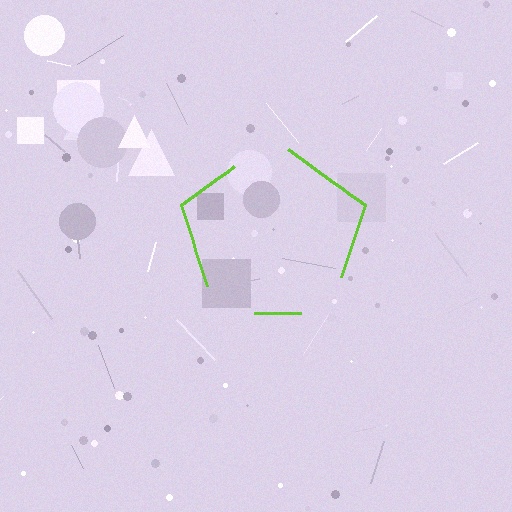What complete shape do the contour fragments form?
The contour fragments form a pentagon.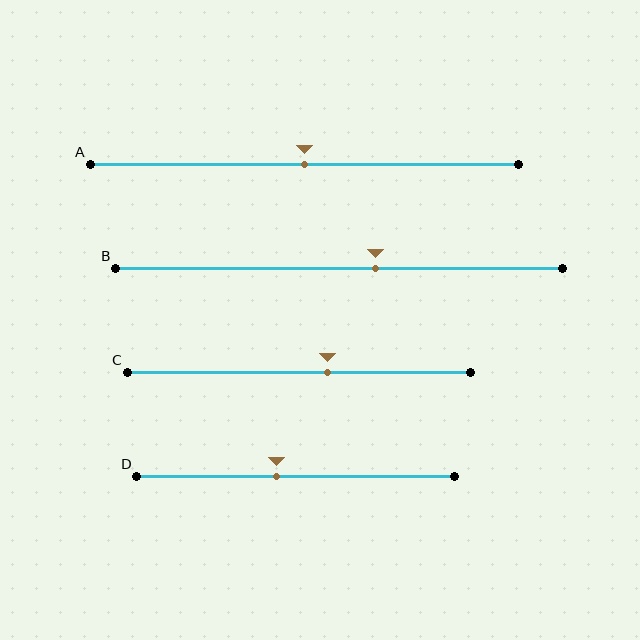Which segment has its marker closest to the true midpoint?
Segment A has its marker closest to the true midpoint.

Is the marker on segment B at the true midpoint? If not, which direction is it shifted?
No, the marker on segment B is shifted to the right by about 8% of the segment length.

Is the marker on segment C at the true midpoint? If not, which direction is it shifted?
No, the marker on segment C is shifted to the right by about 8% of the segment length.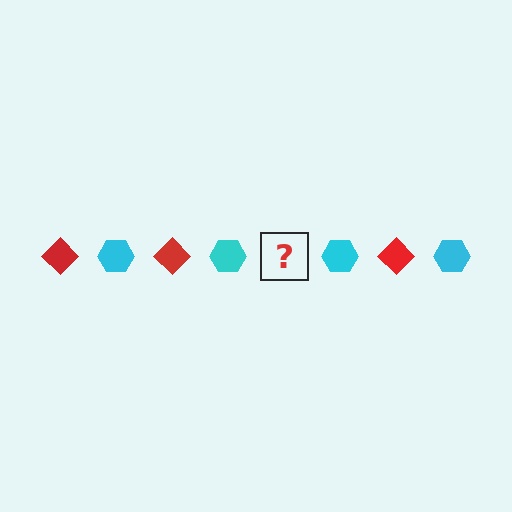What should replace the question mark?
The question mark should be replaced with a red diamond.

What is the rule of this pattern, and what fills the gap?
The rule is that the pattern alternates between red diamond and cyan hexagon. The gap should be filled with a red diamond.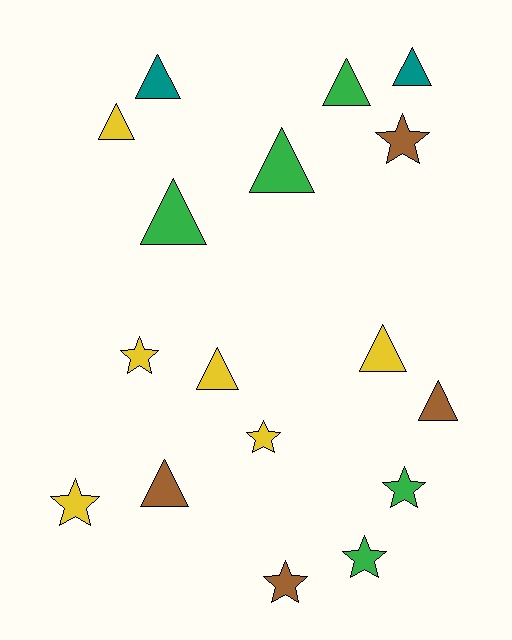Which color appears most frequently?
Yellow, with 6 objects.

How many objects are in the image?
There are 17 objects.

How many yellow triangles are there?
There are 3 yellow triangles.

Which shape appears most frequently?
Triangle, with 10 objects.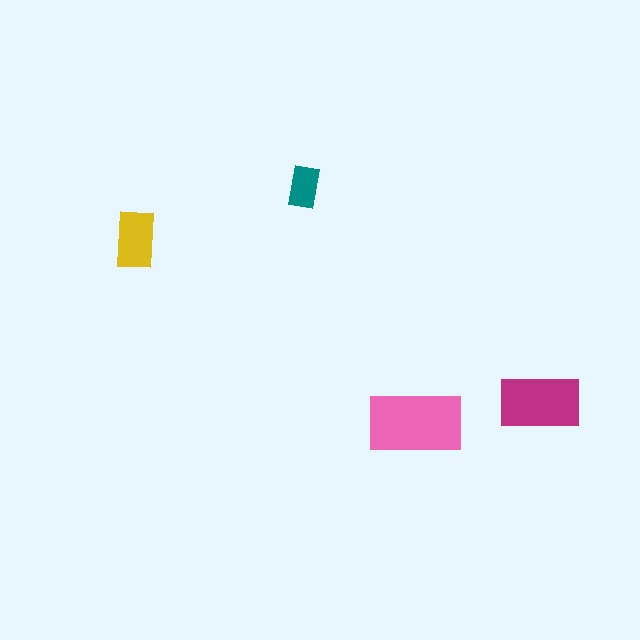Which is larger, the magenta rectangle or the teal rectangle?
The magenta one.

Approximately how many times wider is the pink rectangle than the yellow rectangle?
About 1.5 times wider.